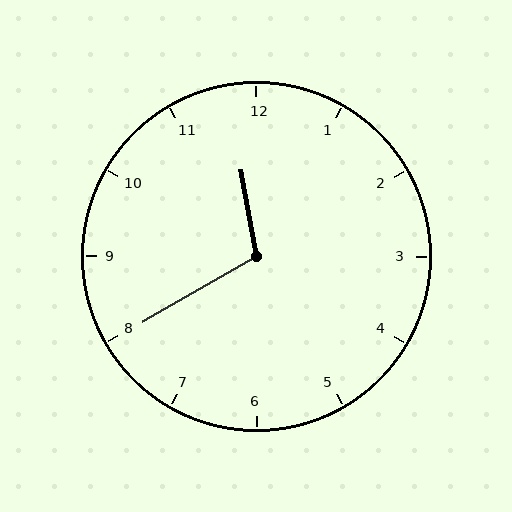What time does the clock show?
11:40.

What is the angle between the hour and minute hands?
Approximately 110 degrees.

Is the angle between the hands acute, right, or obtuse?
It is obtuse.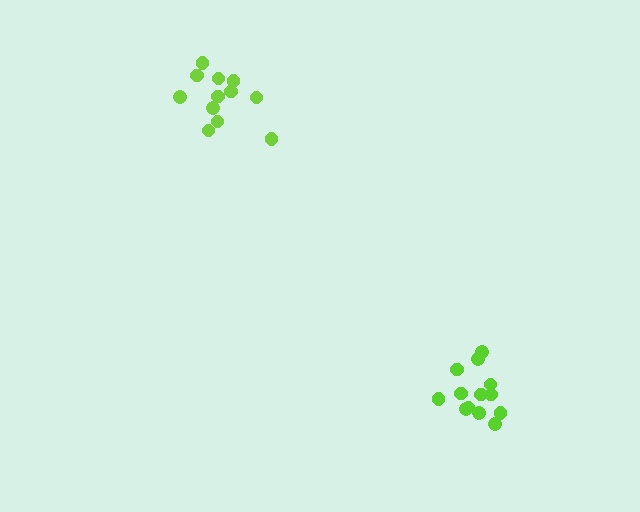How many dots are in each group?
Group 1: 13 dots, Group 2: 12 dots (25 total).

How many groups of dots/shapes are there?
There are 2 groups.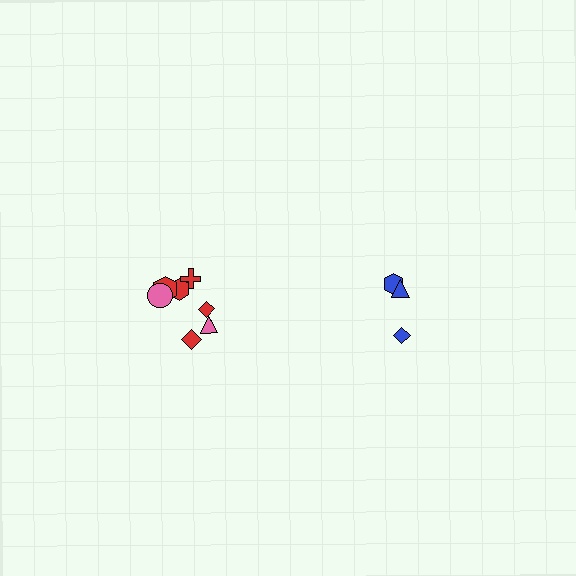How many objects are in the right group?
There are 3 objects.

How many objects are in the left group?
There are 7 objects.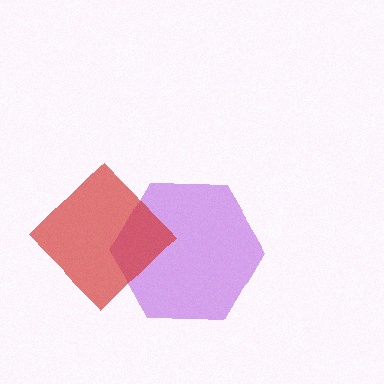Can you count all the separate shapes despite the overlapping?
Yes, there are 2 separate shapes.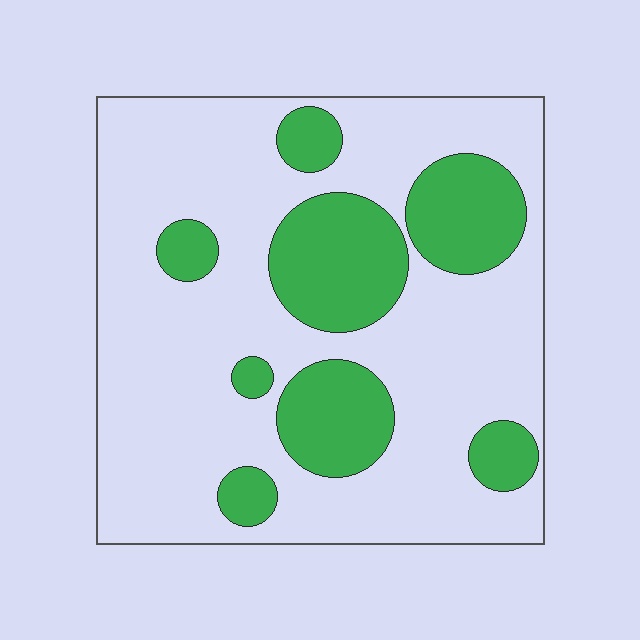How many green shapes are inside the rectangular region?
8.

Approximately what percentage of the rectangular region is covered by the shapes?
Approximately 25%.